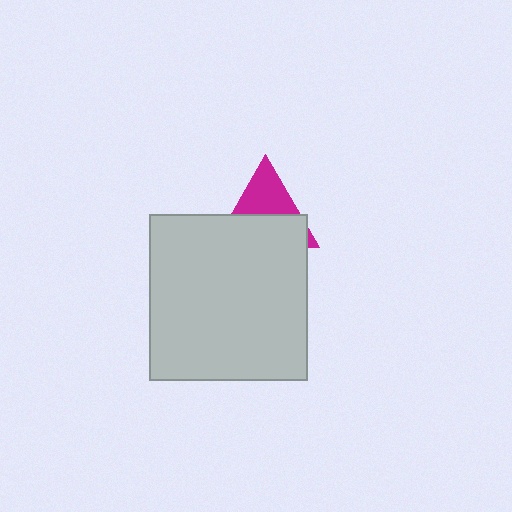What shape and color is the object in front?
The object in front is a light gray rectangle.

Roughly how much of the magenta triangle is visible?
A small part of it is visible (roughly 43%).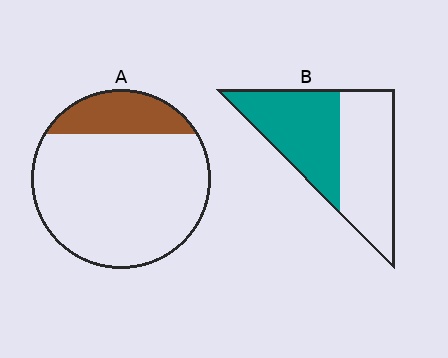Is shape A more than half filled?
No.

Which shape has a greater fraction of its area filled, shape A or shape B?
Shape B.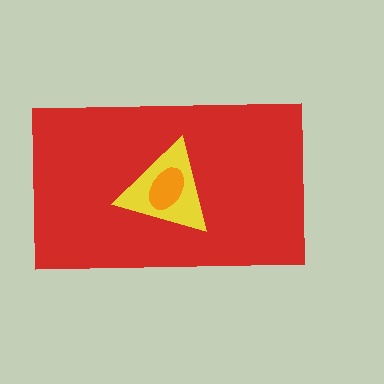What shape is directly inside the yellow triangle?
The orange ellipse.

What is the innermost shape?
The orange ellipse.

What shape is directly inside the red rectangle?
The yellow triangle.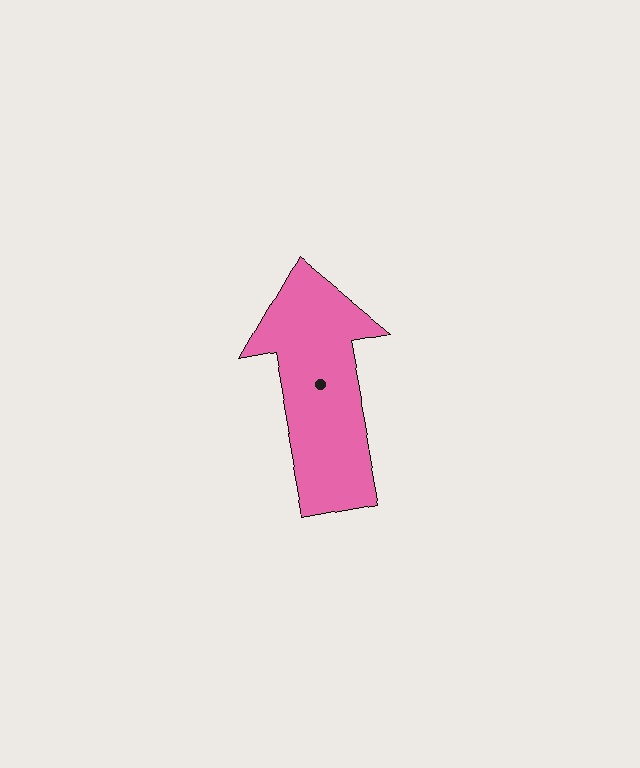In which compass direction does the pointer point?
North.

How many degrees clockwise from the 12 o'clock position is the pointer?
Approximately 349 degrees.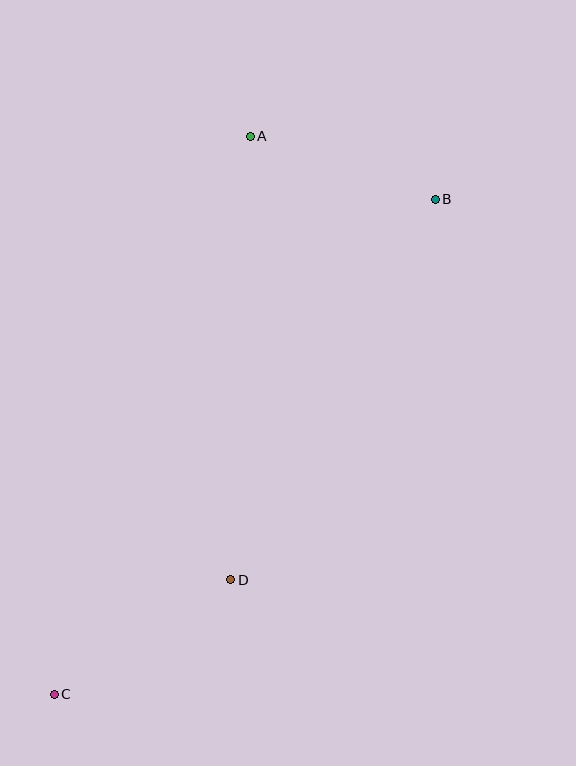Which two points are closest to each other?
Points A and B are closest to each other.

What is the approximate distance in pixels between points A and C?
The distance between A and C is approximately 592 pixels.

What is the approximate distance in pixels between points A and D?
The distance between A and D is approximately 444 pixels.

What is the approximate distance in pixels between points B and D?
The distance between B and D is approximately 432 pixels.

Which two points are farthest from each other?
Points B and C are farthest from each other.